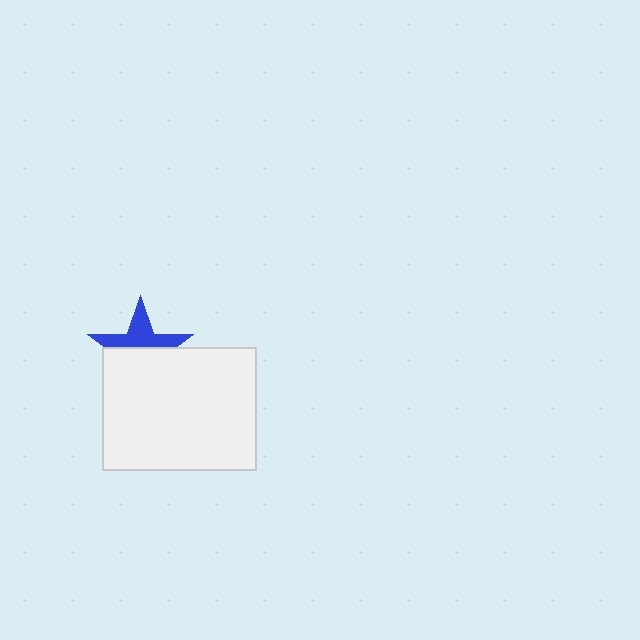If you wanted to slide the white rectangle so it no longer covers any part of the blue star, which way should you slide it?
Slide it down — that is the most direct way to separate the two shapes.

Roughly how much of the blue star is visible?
About half of it is visible (roughly 48%).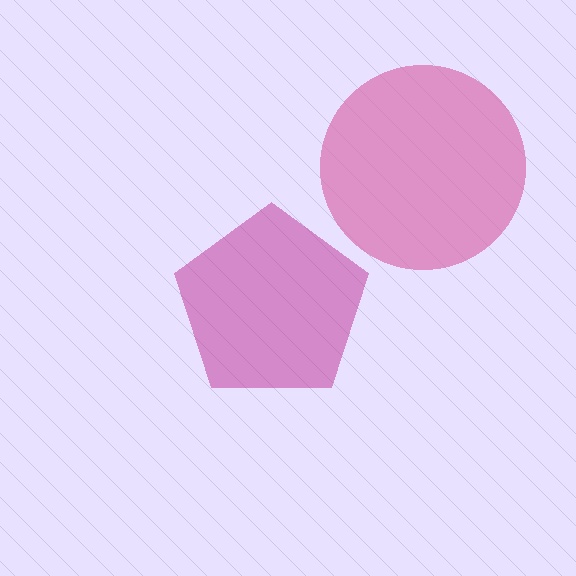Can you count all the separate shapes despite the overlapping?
Yes, there are 2 separate shapes.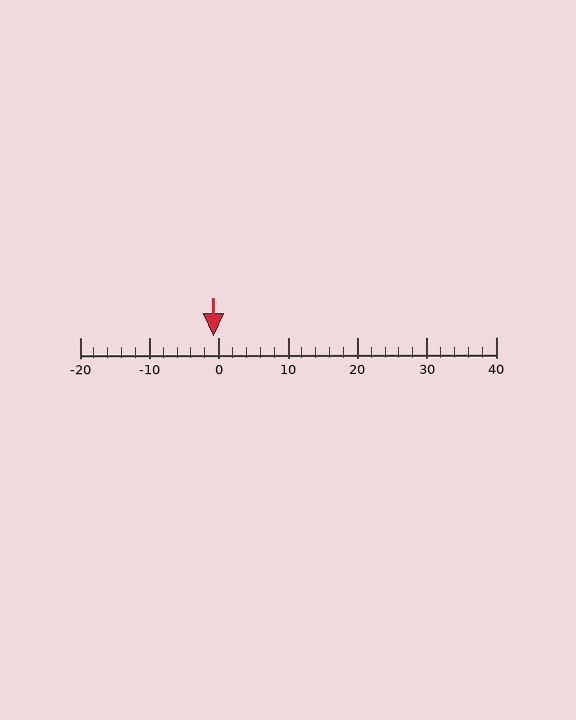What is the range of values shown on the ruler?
The ruler shows values from -20 to 40.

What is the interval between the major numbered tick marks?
The major tick marks are spaced 10 units apart.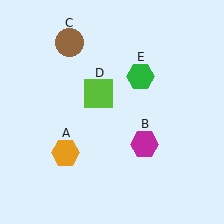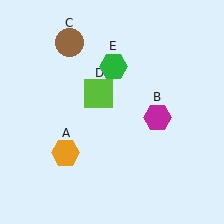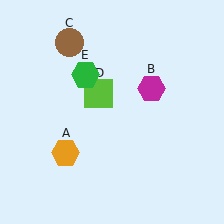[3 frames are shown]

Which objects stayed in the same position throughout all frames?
Orange hexagon (object A) and brown circle (object C) and lime square (object D) remained stationary.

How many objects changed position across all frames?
2 objects changed position: magenta hexagon (object B), green hexagon (object E).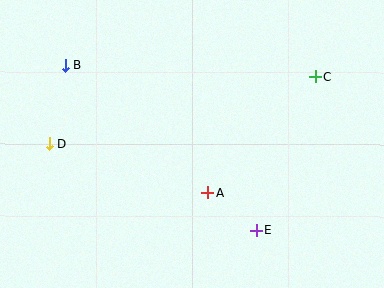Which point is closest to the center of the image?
Point A at (208, 193) is closest to the center.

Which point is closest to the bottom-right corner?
Point E is closest to the bottom-right corner.